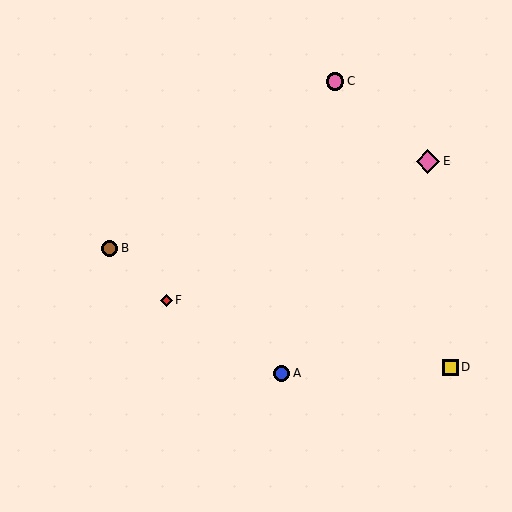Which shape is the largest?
The pink diamond (labeled E) is the largest.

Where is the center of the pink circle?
The center of the pink circle is at (335, 81).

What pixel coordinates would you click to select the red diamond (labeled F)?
Click at (166, 300) to select the red diamond F.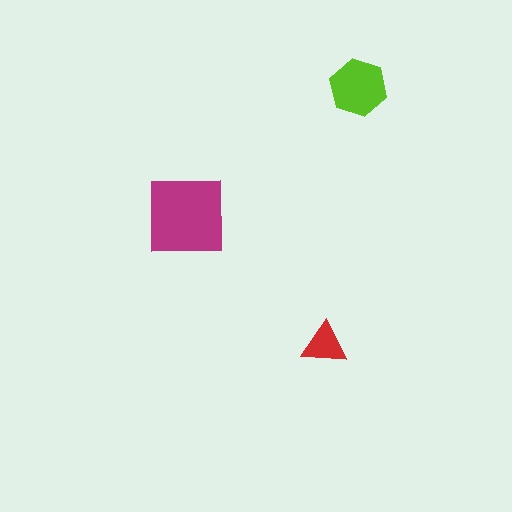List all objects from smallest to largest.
The red triangle, the lime hexagon, the magenta square.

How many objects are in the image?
There are 3 objects in the image.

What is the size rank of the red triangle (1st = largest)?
3rd.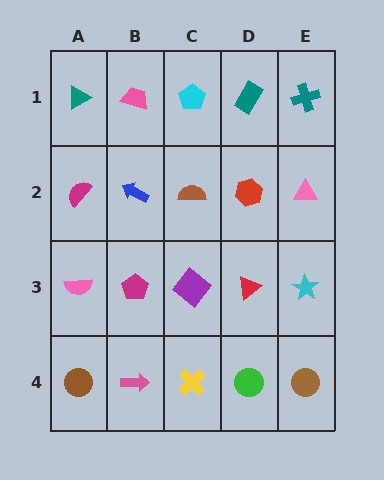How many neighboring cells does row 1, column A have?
2.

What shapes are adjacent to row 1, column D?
A red hexagon (row 2, column D), a cyan pentagon (row 1, column C), a teal cross (row 1, column E).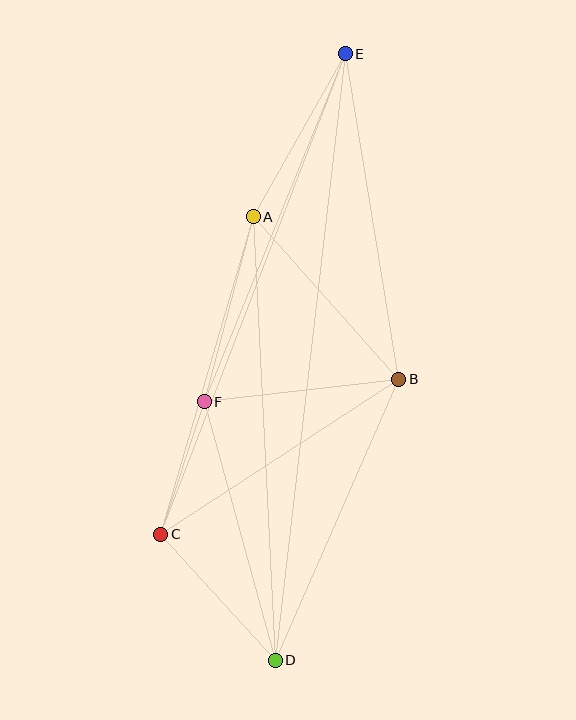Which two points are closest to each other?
Points C and F are closest to each other.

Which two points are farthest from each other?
Points D and E are farthest from each other.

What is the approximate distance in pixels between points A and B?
The distance between A and B is approximately 218 pixels.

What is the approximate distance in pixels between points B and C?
The distance between B and C is approximately 284 pixels.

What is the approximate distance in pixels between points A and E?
The distance between A and E is approximately 187 pixels.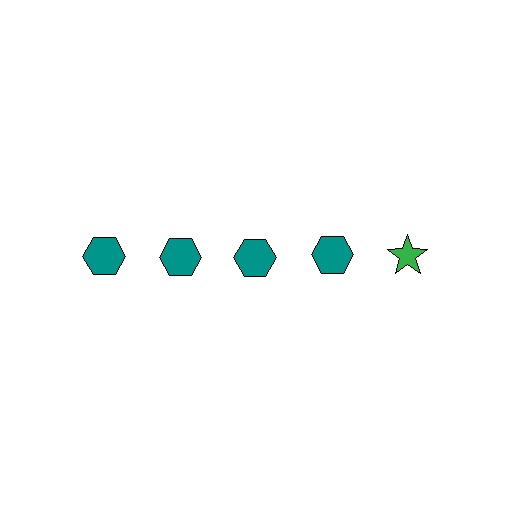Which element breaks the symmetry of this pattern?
The green star in the top row, rightmost column breaks the symmetry. All other shapes are teal hexagons.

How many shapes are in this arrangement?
There are 5 shapes arranged in a grid pattern.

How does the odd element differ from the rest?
It differs in both color (green instead of teal) and shape (star instead of hexagon).